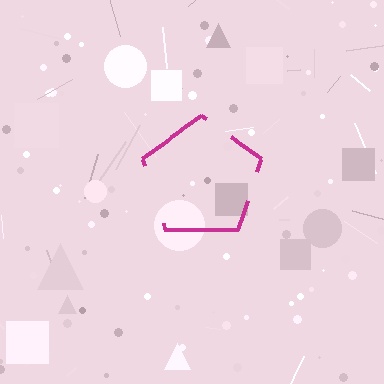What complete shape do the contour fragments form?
The contour fragments form a pentagon.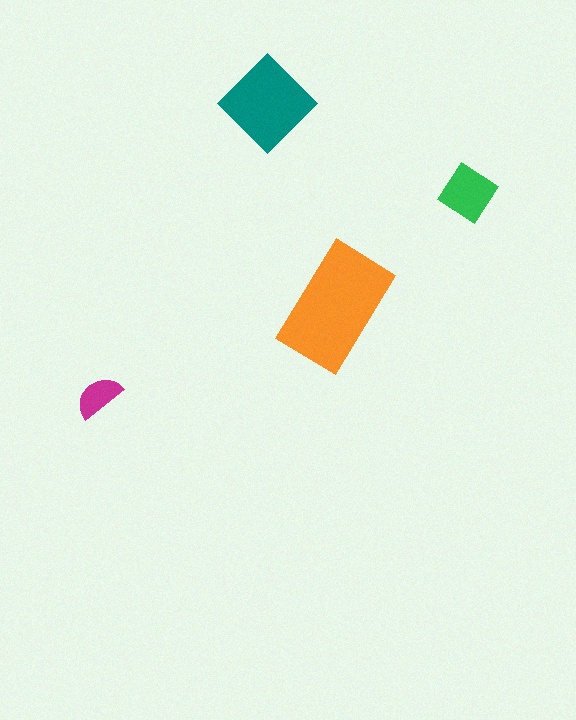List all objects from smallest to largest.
The magenta semicircle, the green diamond, the teal diamond, the orange rectangle.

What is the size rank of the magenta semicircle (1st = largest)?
4th.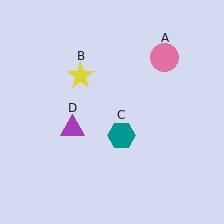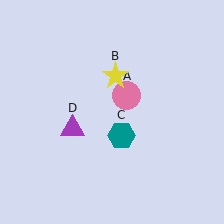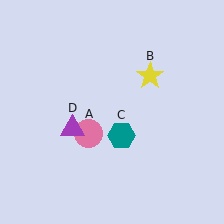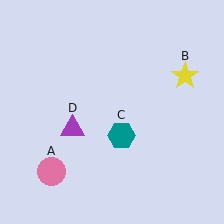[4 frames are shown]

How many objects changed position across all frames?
2 objects changed position: pink circle (object A), yellow star (object B).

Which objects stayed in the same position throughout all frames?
Teal hexagon (object C) and purple triangle (object D) remained stationary.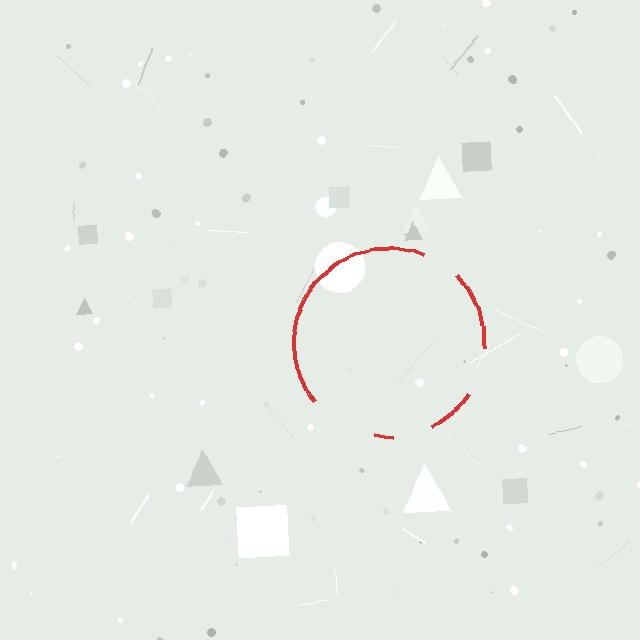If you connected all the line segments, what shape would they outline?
They would outline a circle.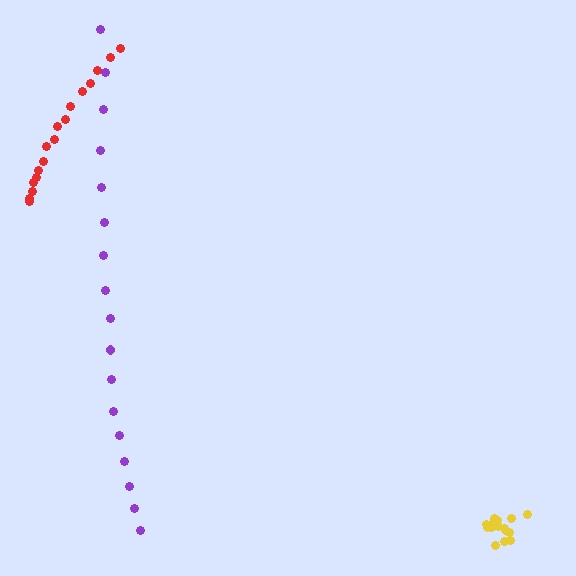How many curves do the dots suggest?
There are 3 distinct paths.